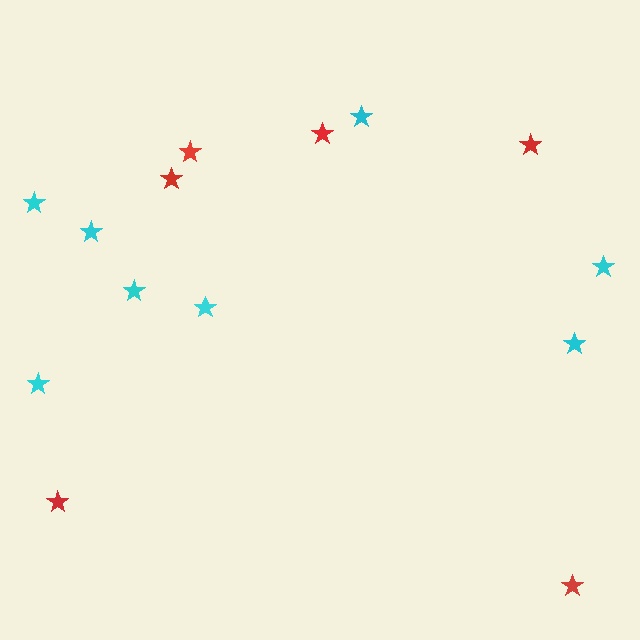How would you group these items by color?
There are 2 groups: one group of red stars (6) and one group of cyan stars (8).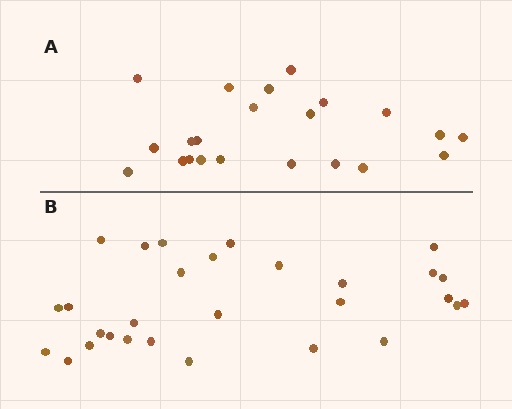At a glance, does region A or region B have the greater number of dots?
Region B (the bottom region) has more dots.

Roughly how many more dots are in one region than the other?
Region B has roughly 8 or so more dots than region A.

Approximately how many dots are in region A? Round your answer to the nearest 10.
About 20 dots. (The exact count is 22, which rounds to 20.)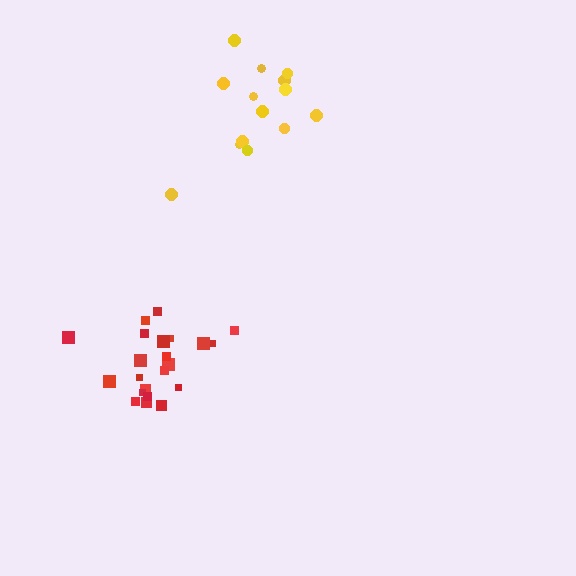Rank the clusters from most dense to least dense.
red, yellow.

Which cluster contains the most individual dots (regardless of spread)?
Red (22).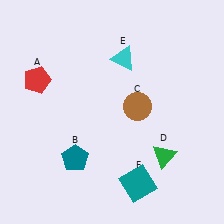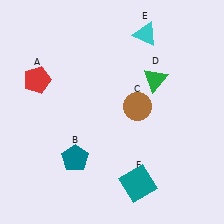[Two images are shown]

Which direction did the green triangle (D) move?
The green triangle (D) moved up.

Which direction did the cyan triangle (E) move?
The cyan triangle (E) moved up.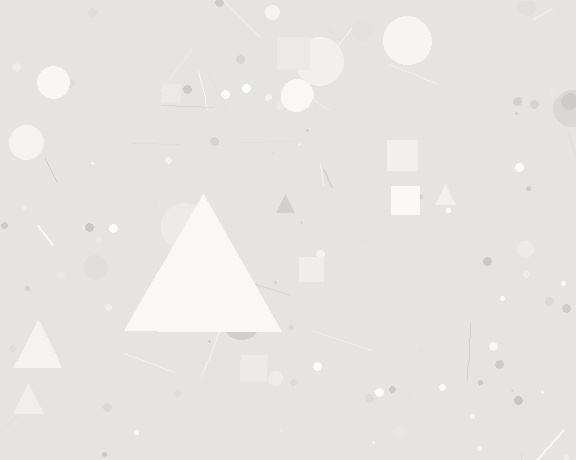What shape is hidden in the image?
A triangle is hidden in the image.